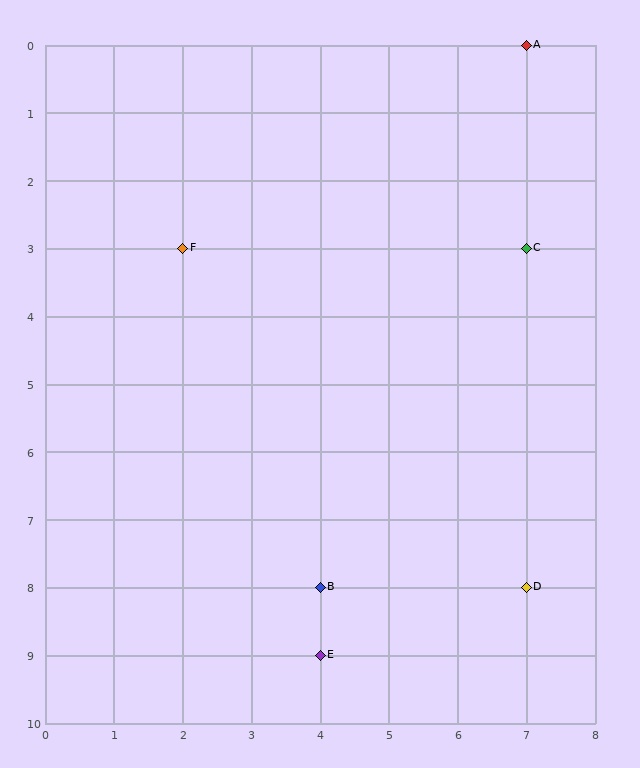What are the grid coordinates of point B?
Point B is at grid coordinates (4, 8).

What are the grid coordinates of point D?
Point D is at grid coordinates (7, 8).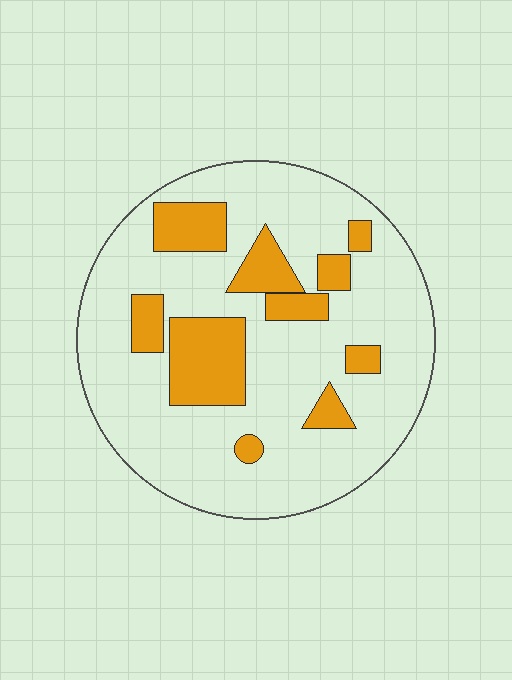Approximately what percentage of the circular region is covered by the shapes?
Approximately 20%.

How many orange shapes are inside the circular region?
10.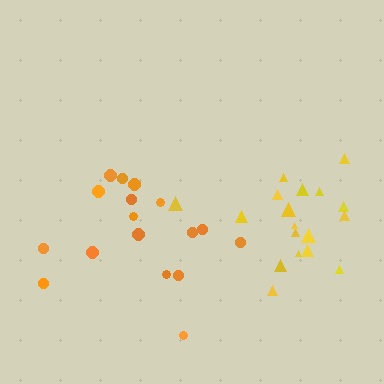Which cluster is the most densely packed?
Yellow.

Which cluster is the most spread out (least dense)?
Orange.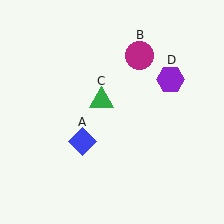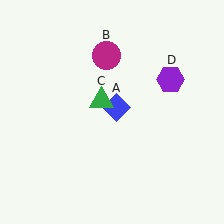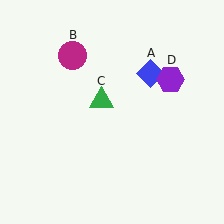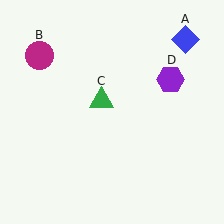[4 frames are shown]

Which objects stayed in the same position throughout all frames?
Green triangle (object C) and purple hexagon (object D) remained stationary.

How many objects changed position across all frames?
2 objects changed position: blue diamond (object A), magenta circle (object B).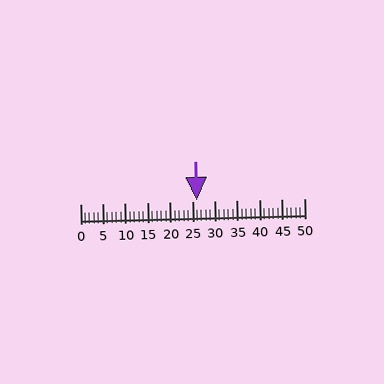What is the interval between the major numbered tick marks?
The major tick marks are spaced 5 units apart.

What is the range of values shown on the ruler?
The ruler shows values from 0 to 50.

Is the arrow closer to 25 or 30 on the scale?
The arrow is closer to 25.